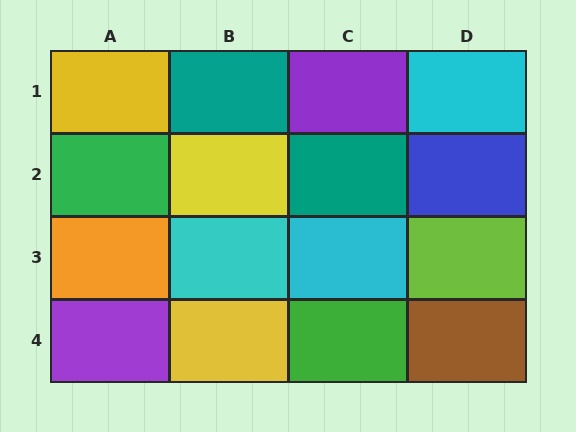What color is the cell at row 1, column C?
Purple.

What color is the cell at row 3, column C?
Cyan.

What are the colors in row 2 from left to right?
Green, yellow, teal, blue.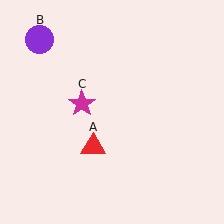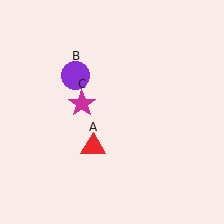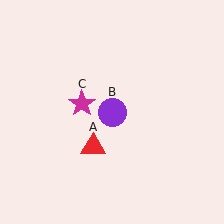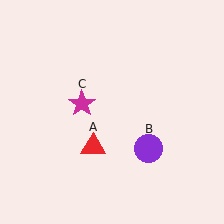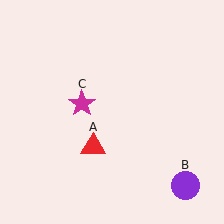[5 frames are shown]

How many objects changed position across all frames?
1 object changed position: purple circle (object B).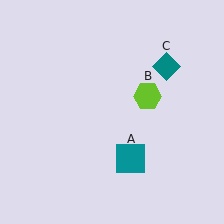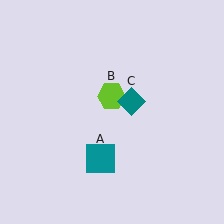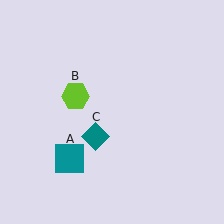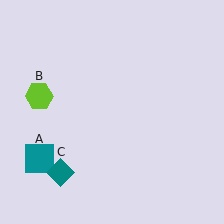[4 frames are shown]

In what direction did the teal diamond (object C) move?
The teal diamond (object C) moved down and to the left.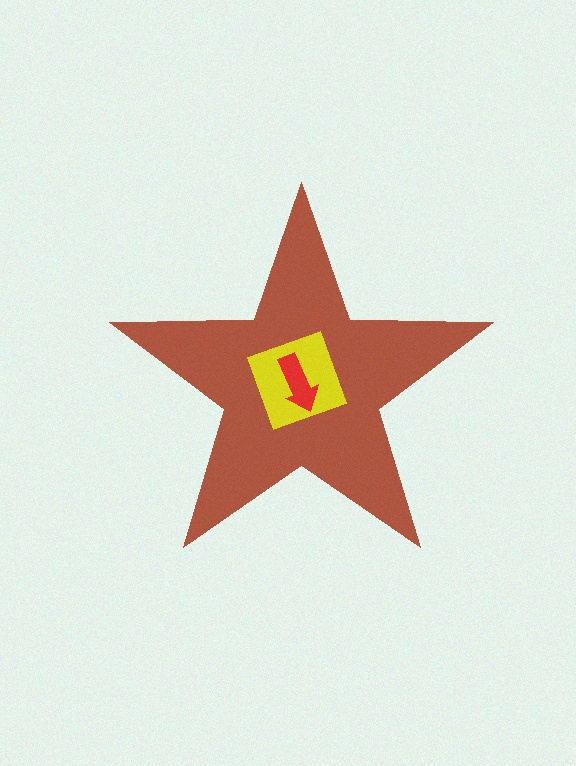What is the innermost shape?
The red arrow.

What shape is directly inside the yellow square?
The red arrow.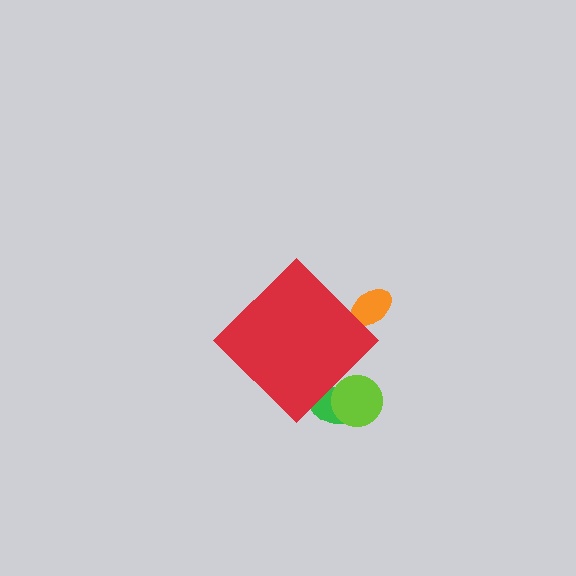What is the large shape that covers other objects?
A red diamond.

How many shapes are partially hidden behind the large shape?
3 shapes are partially hidden.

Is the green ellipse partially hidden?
Yes, the green ellipse is partially hidden behind the red diamond.